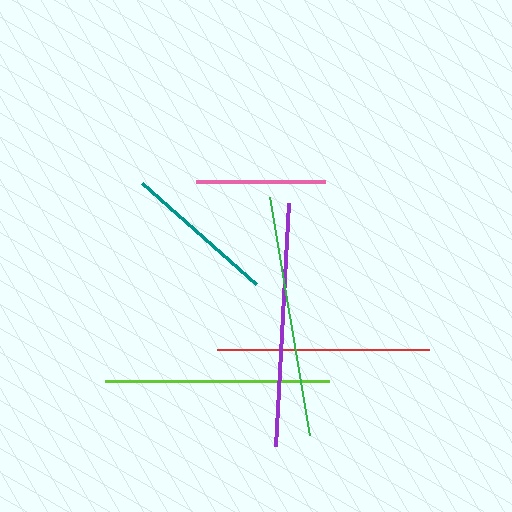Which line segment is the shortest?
The pink line is the shortest at approximately 129 pixels.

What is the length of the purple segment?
The purple segment is approximately 244 pixels long.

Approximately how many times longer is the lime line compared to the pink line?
The lime line is approximately 1.7 times the length of the pink line.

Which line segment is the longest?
The purple line is the longest at approximately 244 pixels.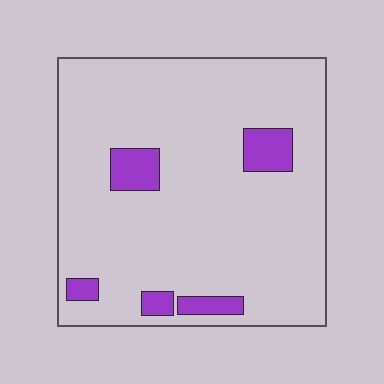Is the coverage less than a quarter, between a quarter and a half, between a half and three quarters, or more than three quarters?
Less than a quarter.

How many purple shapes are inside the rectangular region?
5.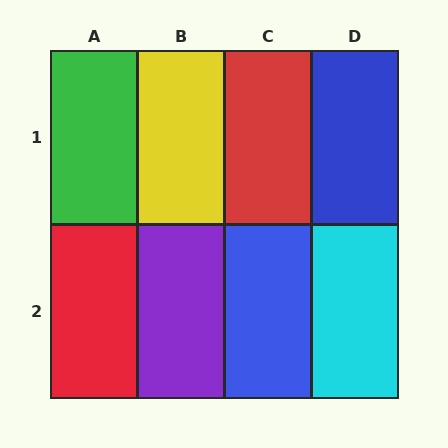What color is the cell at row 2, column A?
Red.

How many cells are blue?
2 cells are blue.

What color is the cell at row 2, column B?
Purple.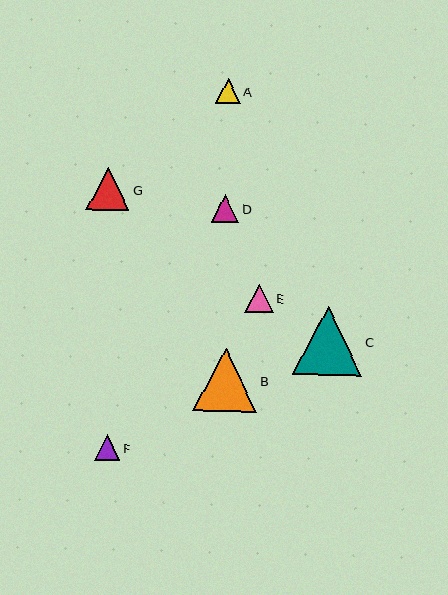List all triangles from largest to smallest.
From largest to smallest: C, B, G, E, D, F, A.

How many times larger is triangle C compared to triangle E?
Triangle C is approximately 2.4 times the size of triangle E.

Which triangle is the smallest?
Triangle A is the smallest with a size of approximately 25 pixels.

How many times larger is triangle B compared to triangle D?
Triangle B is approximately 2.3 times the size of triangle D.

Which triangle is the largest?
Triangle C is the largest with a size of approximately 69 pixels.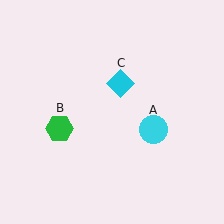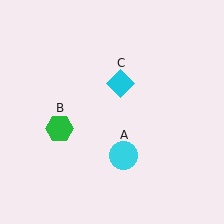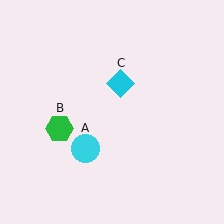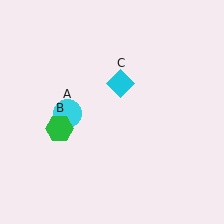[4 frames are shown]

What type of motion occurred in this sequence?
The cyan circle (object A) rotated clockwise around the center of the scene.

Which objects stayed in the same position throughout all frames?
Green hexagon (object B) and cyan diamond (object C) remained stationary.